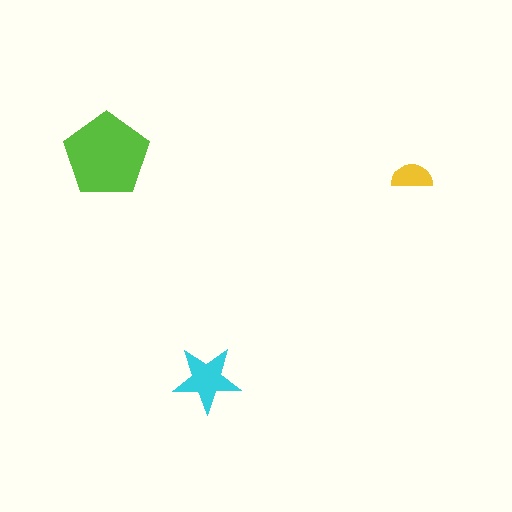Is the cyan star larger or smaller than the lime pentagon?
Smaller.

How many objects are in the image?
There are 3 objects in the image.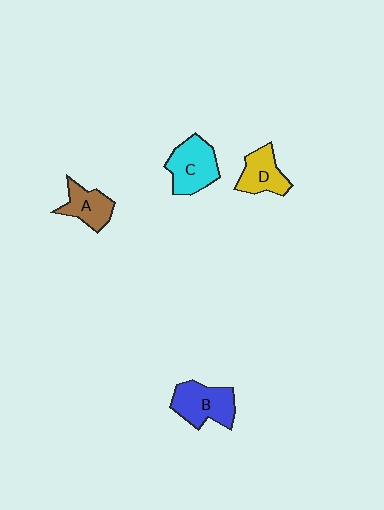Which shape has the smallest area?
Shape A (brown).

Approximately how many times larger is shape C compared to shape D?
Approximately 1.3 times.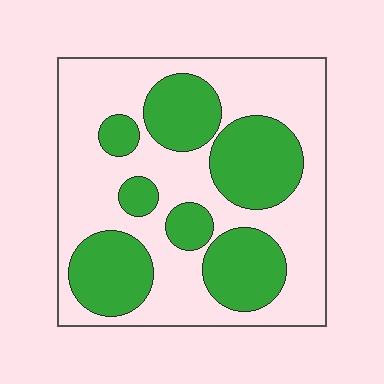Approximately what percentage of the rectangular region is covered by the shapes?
Approximately 40%.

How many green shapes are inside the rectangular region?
7.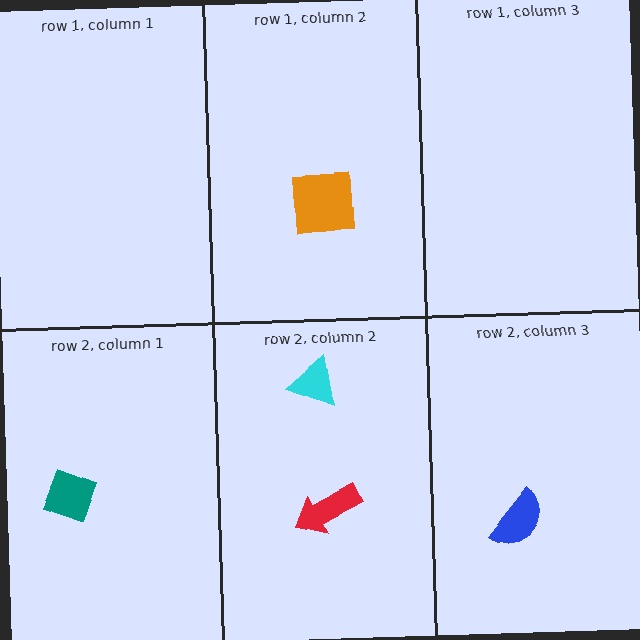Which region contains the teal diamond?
The row 2, column 1 region.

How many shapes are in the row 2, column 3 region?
1.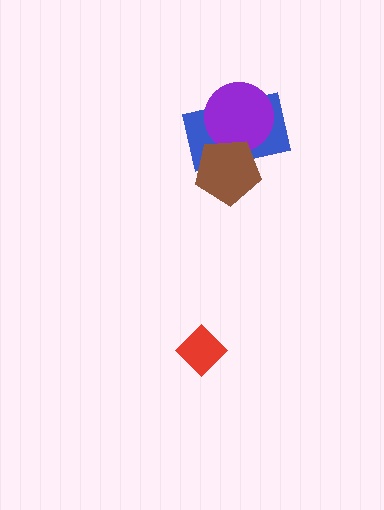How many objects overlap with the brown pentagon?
2 objects overlap with the brown pentagon.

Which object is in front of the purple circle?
The brown pentagon is in front of the purple circle.